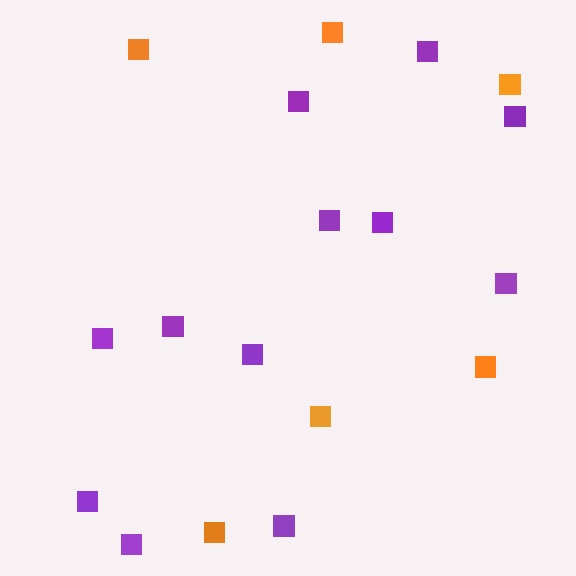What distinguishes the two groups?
There are 2 groups: one group of orange squares (6) and one group of purple squares (12).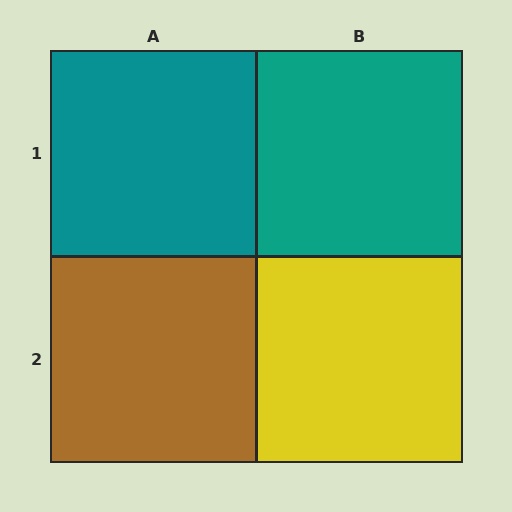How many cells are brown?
1 cell is brown.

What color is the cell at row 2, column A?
Brown.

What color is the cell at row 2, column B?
Yellow.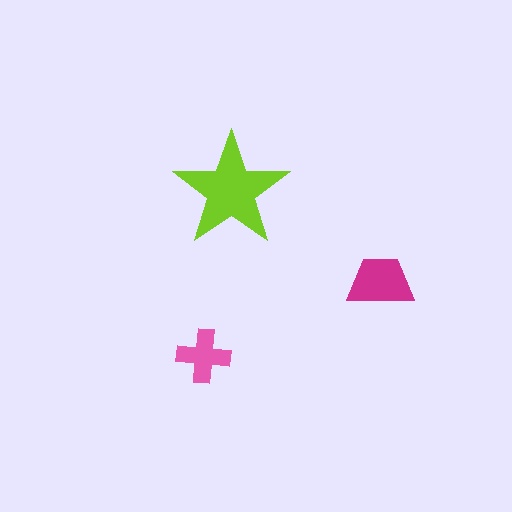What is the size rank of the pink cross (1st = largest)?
3rd.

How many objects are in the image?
There are 3 objects in the image.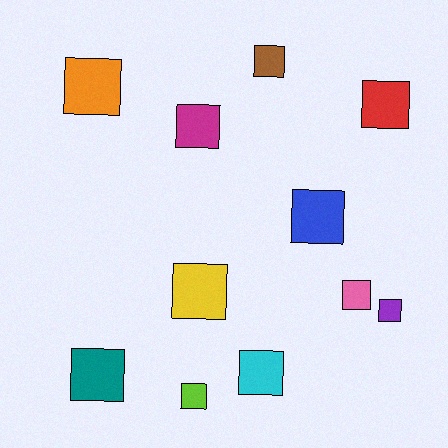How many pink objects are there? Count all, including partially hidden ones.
There is 1 pink object.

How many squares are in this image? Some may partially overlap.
There are 11 squares.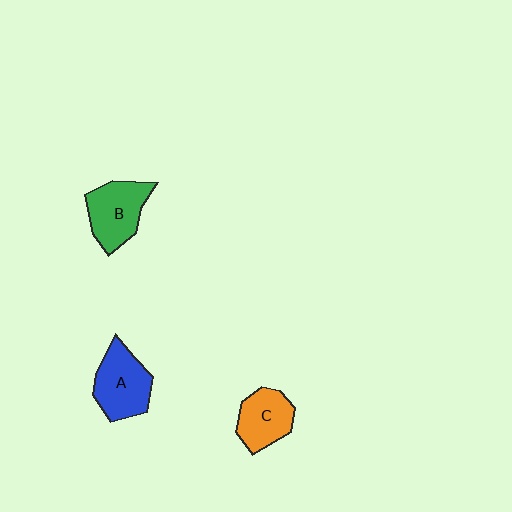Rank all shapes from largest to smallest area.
From largest to smallest: A (blue), B (green), C (orange).